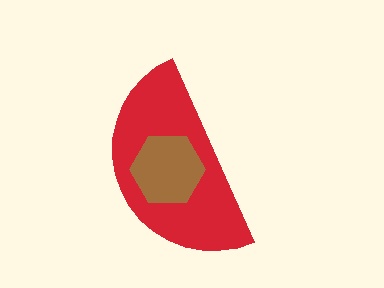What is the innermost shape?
The brown hexagon.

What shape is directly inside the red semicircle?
The brown hexagon.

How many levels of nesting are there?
2.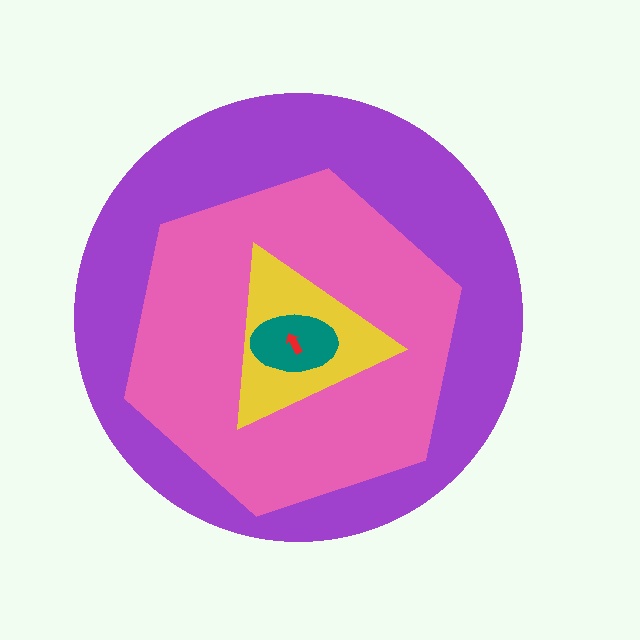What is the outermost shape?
The purple circle.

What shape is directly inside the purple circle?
The pink hexagon.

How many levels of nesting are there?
5.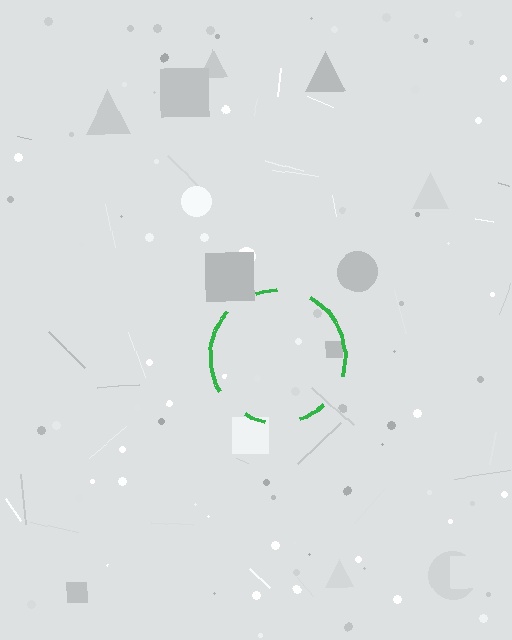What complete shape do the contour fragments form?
The contour fragments form a circle.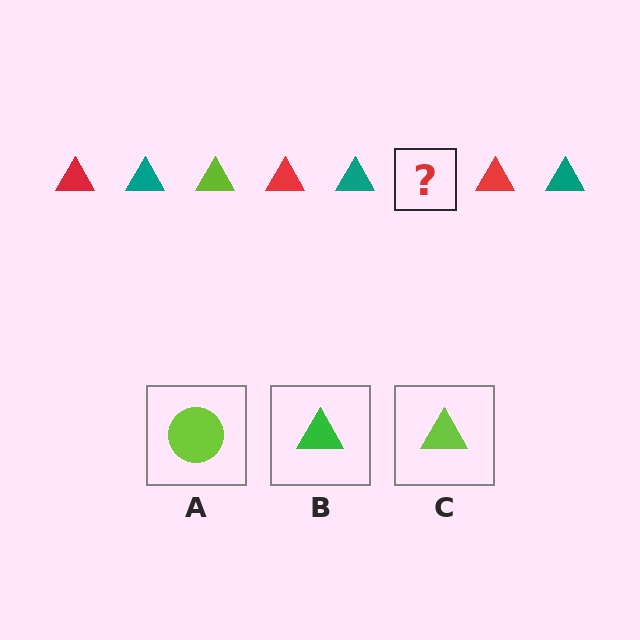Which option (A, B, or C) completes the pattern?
C.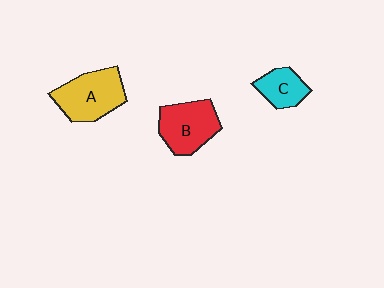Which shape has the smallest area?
Shape C (cyan).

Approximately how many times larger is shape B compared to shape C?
Approximately 1.6 times.